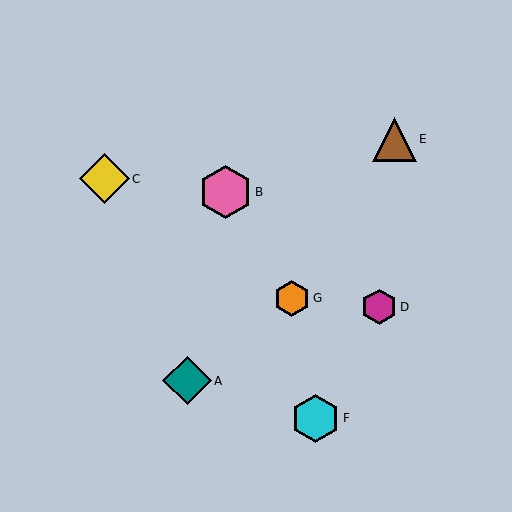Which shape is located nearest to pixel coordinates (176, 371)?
The teal diamond (labeled A) at (187, 381) is nearest to that location.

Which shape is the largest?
The pink hexagon (labeled B) is the largest.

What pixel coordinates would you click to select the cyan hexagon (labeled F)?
Click at (316, 418) to select the cyan hexagon F.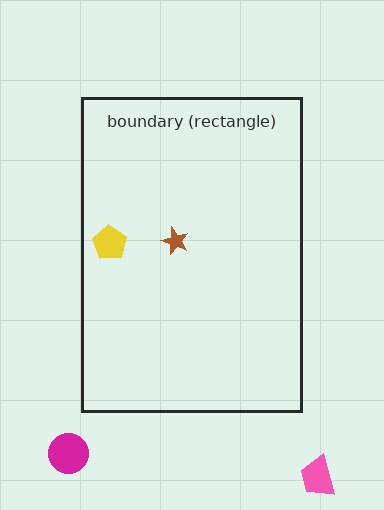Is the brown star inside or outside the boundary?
Inside.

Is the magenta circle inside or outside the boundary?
Outside.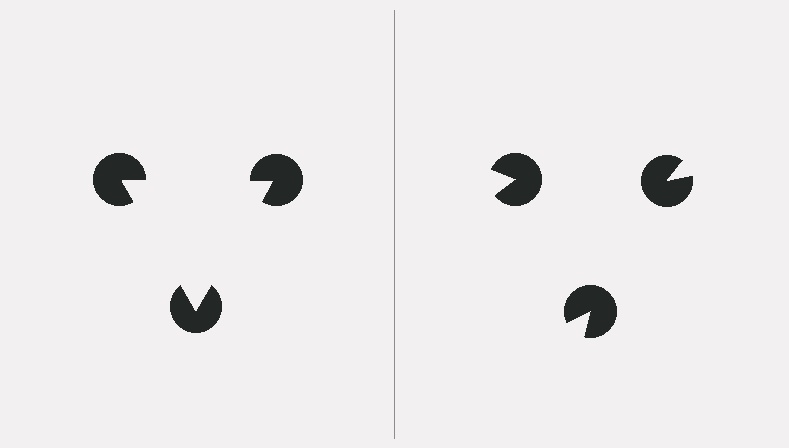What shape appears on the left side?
An illusory triangle.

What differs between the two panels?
The pac-man discs are positioned identically on both sides; only the wedge orientations differ. On the left they align to a triangle; on the right they are misaligned.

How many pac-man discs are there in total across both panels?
6 — 3 on each side.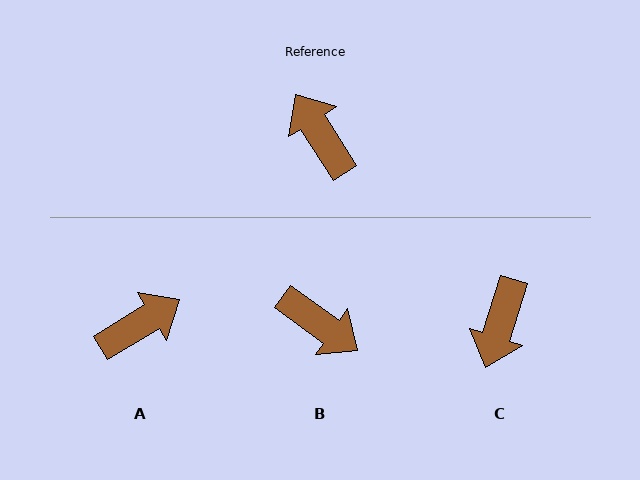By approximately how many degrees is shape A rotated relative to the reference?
Approximately 91 degrees clockwise.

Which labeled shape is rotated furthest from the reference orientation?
B, about 158 degrees away.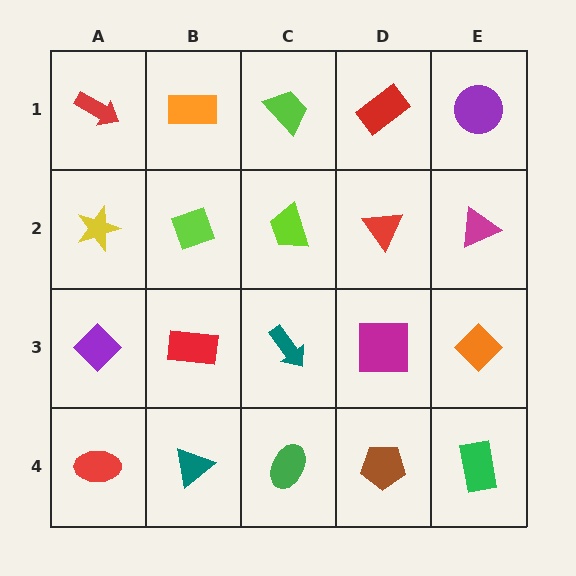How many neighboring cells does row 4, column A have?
2.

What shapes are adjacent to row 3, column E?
A magenta triangle (row 2, column E), a green rectangle (row 4, column E), a magenta square (row 3, column D).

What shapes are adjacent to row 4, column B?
A red rectangle (row 3, column B), a red ellipse (row 4, column A), a green ellipse (row 4, column C).